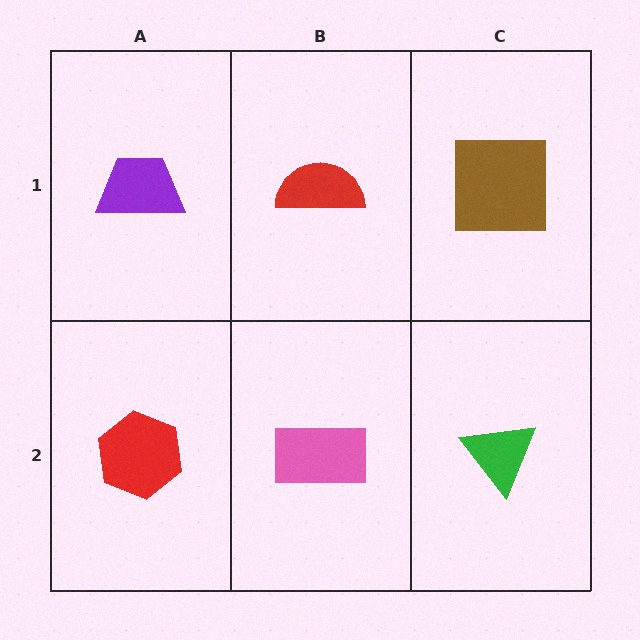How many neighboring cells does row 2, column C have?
2.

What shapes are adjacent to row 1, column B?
A pink rectangle (row 2, column B), a purple trapezoid (row 1, column A), a brown square (row 1, column C).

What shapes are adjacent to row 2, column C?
A brown square (row 1, column C), a pink rectangle (row 2, column B).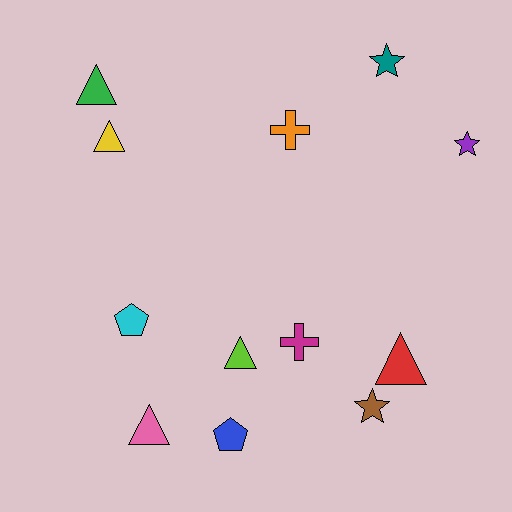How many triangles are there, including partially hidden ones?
There are 5 triangles.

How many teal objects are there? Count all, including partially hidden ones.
There is 1 teal object.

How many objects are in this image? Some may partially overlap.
There are 12 objects.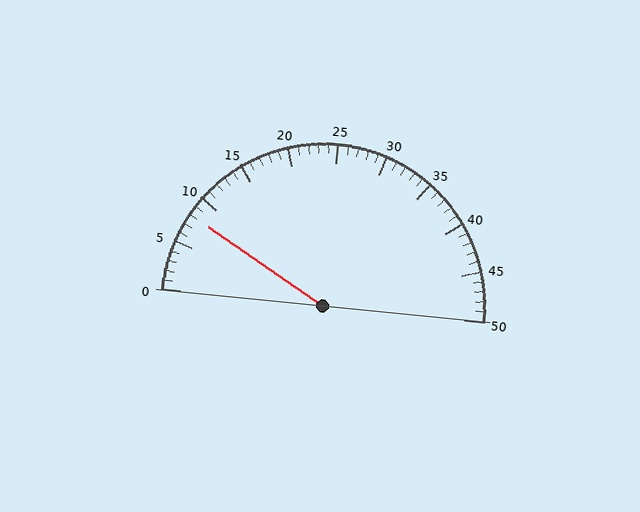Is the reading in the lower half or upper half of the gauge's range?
The reading is in the lower half of the range (0 to 50).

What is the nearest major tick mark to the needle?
The nearest major tick mark is 10.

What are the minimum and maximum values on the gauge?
The gauge ranges from 0 to 50.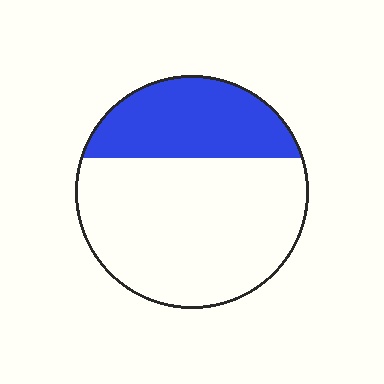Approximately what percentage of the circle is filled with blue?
Approximately 30%.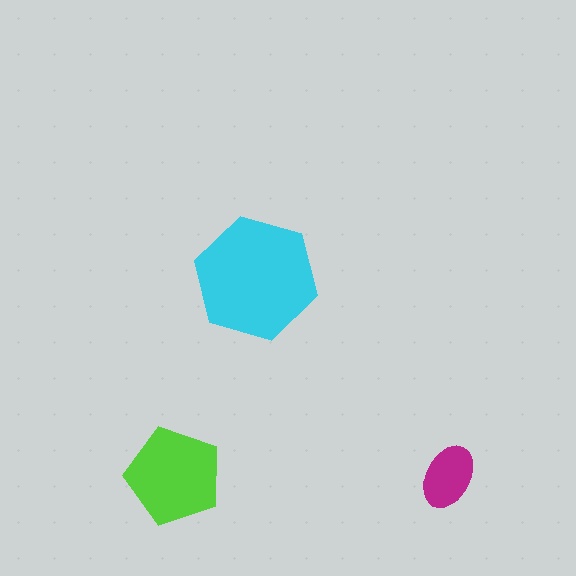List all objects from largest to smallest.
The cyan hexagon, the lime pentagon, the magenta ellipse.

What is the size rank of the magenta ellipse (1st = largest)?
3rd.